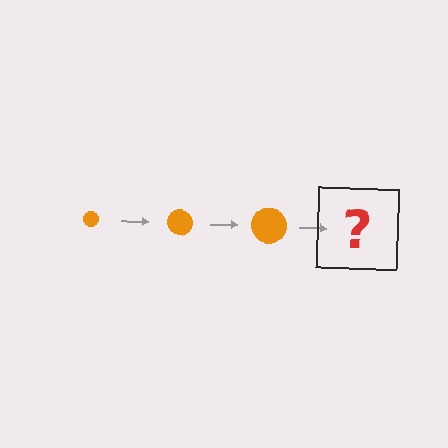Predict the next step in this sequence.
The next step is an orange circle, larger than the previous one.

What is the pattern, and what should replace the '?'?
The pattern is that the circle gets progressively larger each step. The '?' should be an orange circle, larger than the previous one.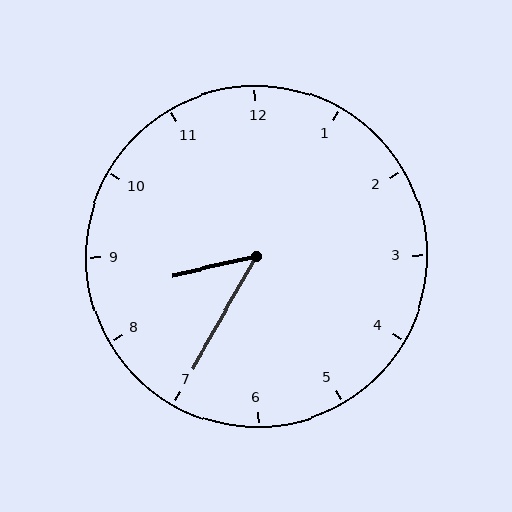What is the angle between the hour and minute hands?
Approximately 48 degrees.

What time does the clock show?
8:35.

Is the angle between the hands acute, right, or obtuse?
It is acute.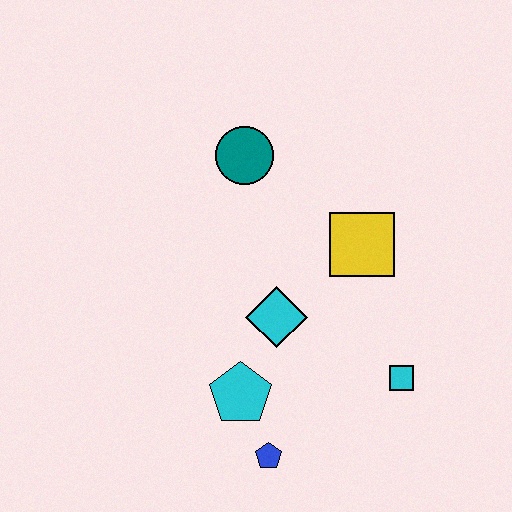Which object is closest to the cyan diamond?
The cyan pentagon is closest to the cyan diamond.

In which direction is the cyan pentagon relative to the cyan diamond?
The cyan pentagon is below the cyan diamond.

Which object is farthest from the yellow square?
The blue pentagon is farthest from the yellow square.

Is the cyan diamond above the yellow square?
No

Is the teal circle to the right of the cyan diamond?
No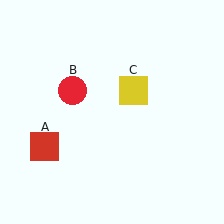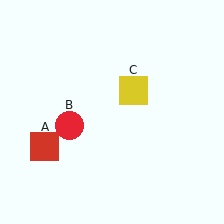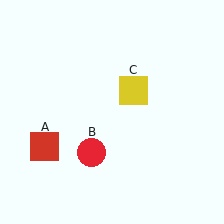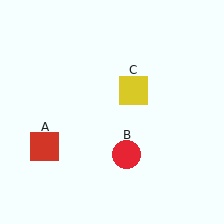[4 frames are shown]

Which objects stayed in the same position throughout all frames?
Red square (object A) and yellow square (object C) remained stationary.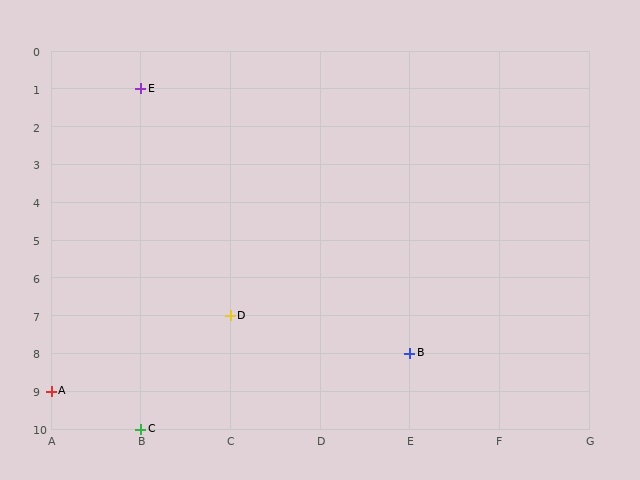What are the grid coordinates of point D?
Point D is at grid coordinates (C, 7).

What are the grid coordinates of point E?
Point E is at grid coordinates (B, 1).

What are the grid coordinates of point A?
Point A is at grid coordinates (A, 9).